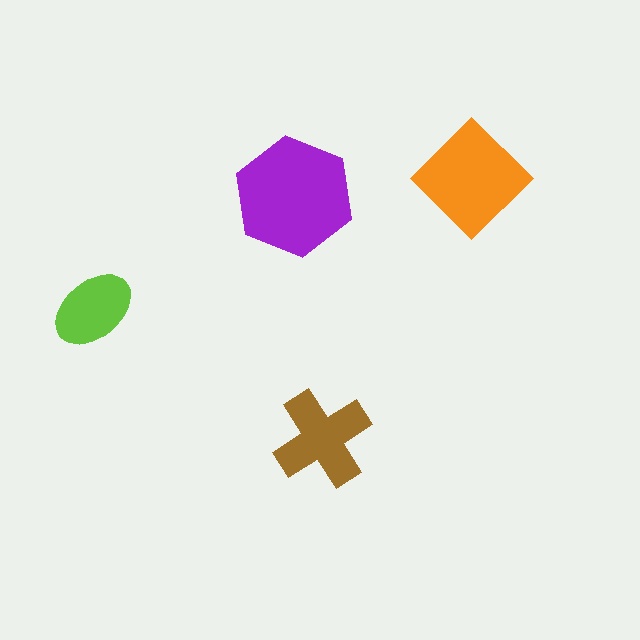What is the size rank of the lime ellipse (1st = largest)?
4th.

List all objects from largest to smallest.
The purple hexagon, the orange diamond, the brown cross, the lime ellipse.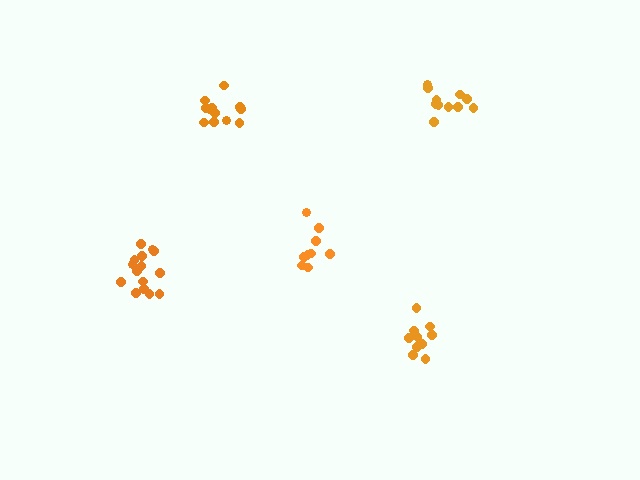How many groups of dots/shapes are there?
There are 5 groups.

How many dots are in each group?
Group 1: 11 dots, Group 2: 15 dots, Group 3: 9 dots, Group 4: 12 dots, Group 5: 10 dots (57 total).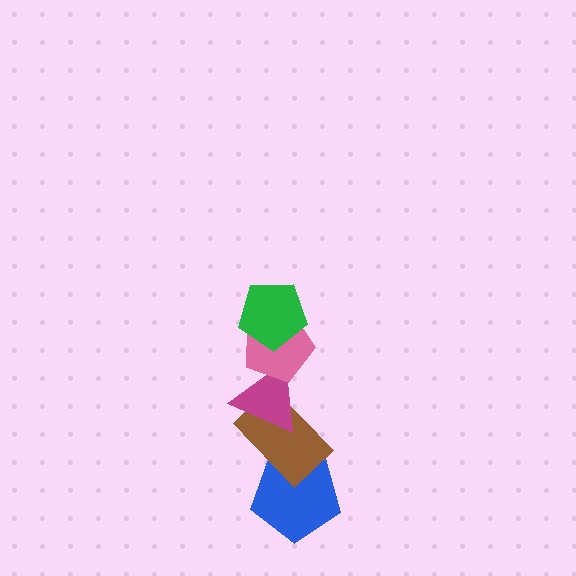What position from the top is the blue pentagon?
The blue pentagon is 5th from the top.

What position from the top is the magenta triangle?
The magenta triangle is 3rd from the top.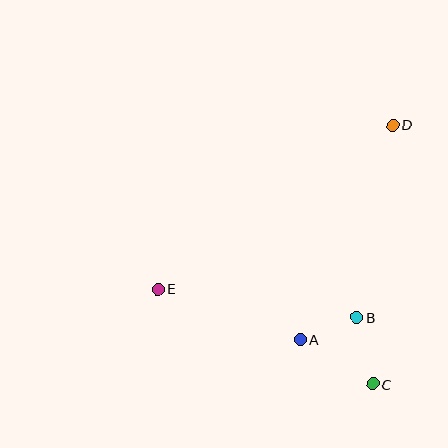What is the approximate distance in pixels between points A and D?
The distance between A and D is approximately 234 pixels.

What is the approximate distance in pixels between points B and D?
The distance between B and D is approximately 196 pixels.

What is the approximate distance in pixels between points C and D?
The distance between C and D is approximately 260 pixels.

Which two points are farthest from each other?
Points D and E are farthest from each other.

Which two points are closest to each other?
Points A and B are closest to each other.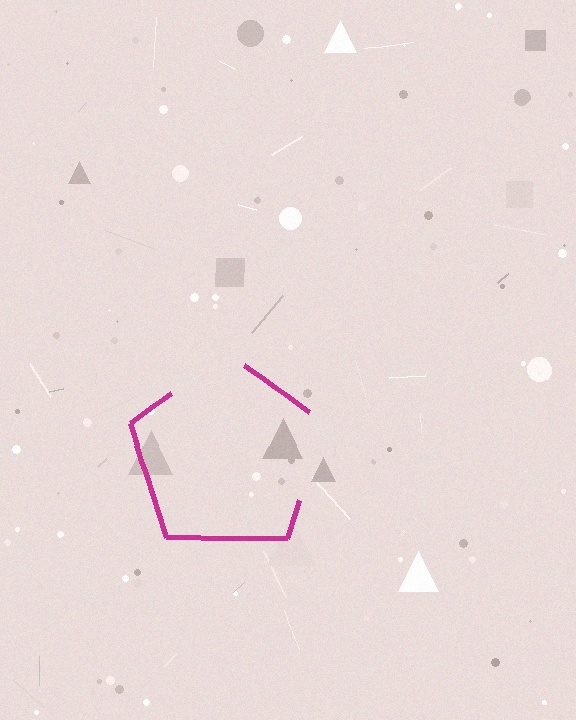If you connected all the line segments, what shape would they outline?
They would outline a pentagon.